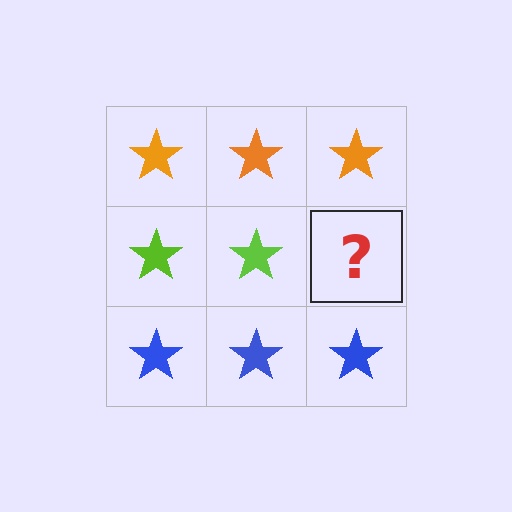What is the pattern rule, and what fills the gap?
The rule is that each row has a consistent color. The gap should be filled with a lime star.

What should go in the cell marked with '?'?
The missing cell should contain a lime star.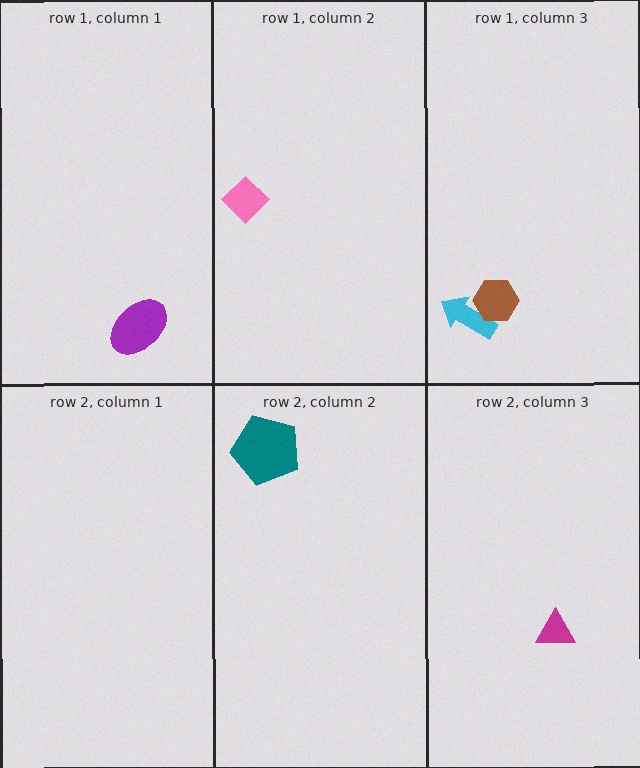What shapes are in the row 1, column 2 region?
The pink diamond.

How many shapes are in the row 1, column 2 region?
1.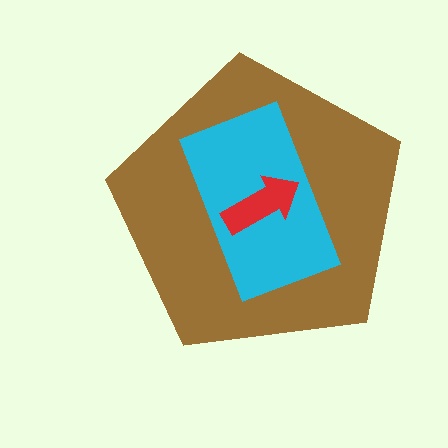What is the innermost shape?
The red arrow.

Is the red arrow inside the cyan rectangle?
Yes.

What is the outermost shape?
The brown pentagon.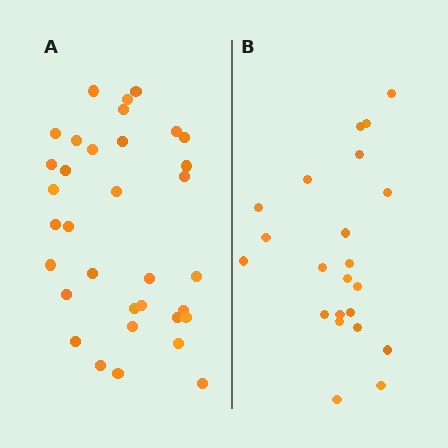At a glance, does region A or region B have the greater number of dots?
Region A (the left region) has more dots.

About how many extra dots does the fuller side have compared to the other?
Region A has roughly 12 or so more dots than region B.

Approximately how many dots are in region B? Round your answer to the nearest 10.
About 20 dots. (The exact count is 22, which rounds to 20.)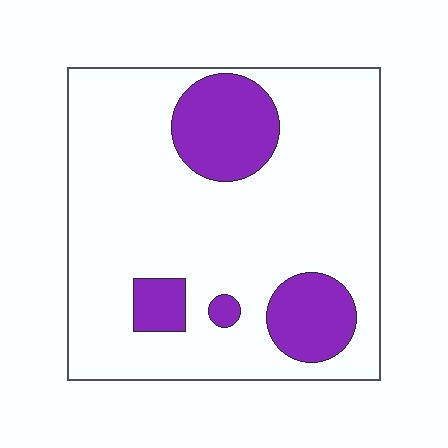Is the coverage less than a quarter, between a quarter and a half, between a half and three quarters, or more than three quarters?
Less than a quarter.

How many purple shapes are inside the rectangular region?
4.